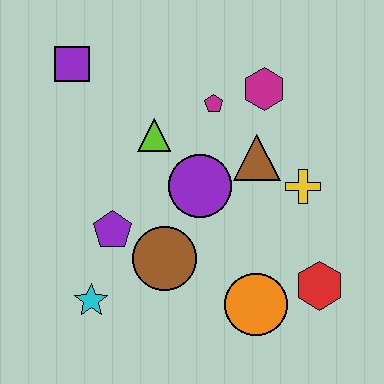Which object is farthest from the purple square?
The red hexagon is farthest from the purple square.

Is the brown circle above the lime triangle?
No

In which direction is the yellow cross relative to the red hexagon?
The yellow cross is above the red hexagon.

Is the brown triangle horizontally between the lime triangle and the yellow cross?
Yes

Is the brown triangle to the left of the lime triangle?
No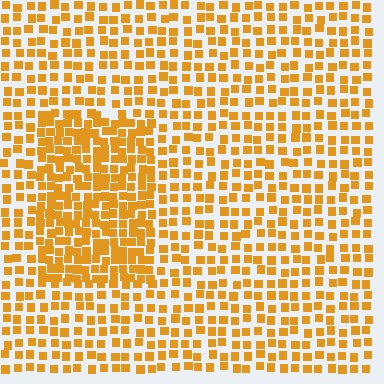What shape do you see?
I see a rectangle.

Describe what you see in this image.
The image contains small orange elements arranged at two different densities. A rectangle-shaped region is visible where the elements are more densely packed than the surrounding area.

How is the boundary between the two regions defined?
The boundary is defined by a change in element density (approximately 1.7x ratio). All elements are the same color, size, and shape.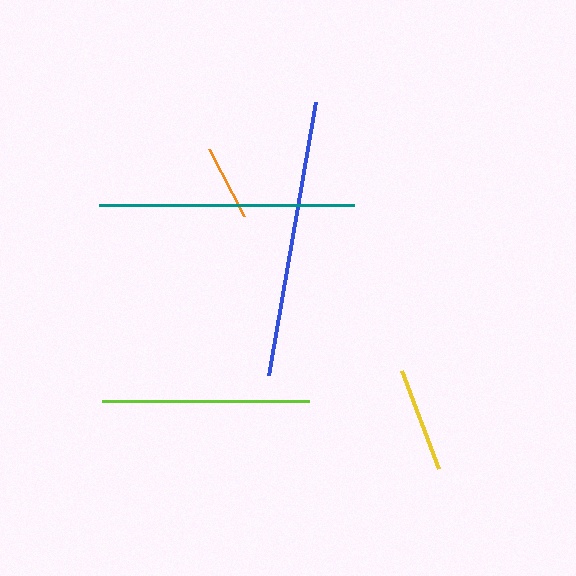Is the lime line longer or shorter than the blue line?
The blue line is longer than the lime line.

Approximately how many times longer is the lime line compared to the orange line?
The lime line is approximately 2.7 times the length of the orange line.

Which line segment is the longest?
The blue line is the longest at approximately 277 pixels.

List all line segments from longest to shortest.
From longest to shortest: blue, teal, lime, yellow, orange.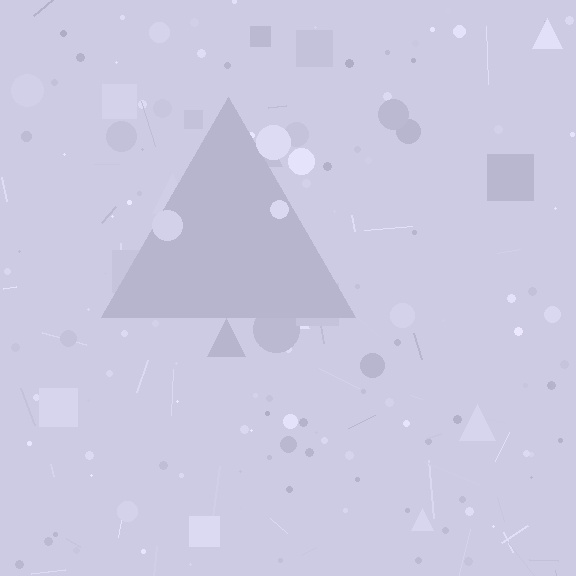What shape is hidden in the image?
A triangle is hidden in the image.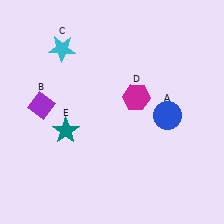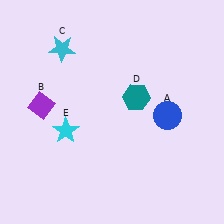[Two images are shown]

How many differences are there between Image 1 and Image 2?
There are 2 differences between the two images.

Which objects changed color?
D changed from magenta to teal. E changed from teal to cyan.